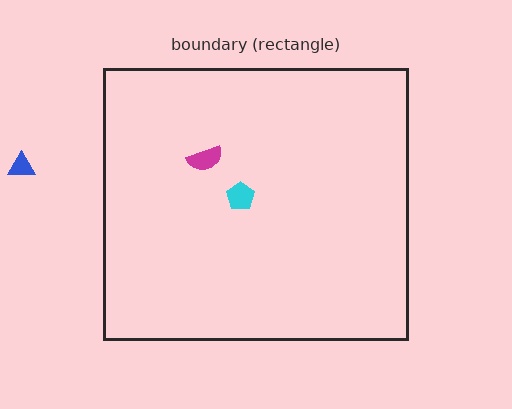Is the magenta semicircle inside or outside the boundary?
Inside.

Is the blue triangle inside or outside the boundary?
Outside.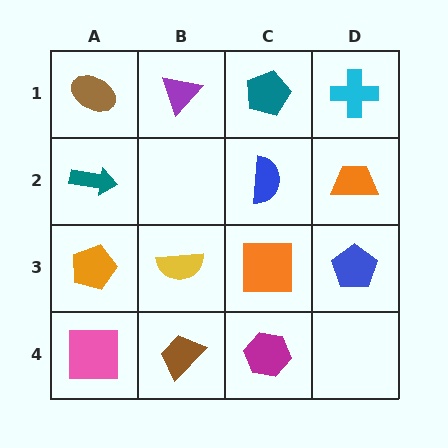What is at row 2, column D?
An orange trapezoid.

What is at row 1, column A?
A brown ellipse.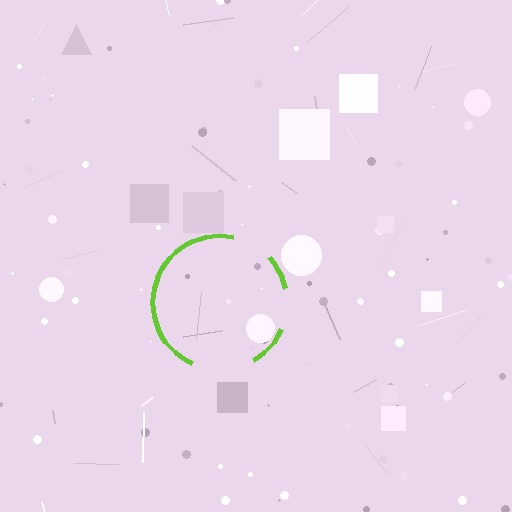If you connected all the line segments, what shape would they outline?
They would outline a circle.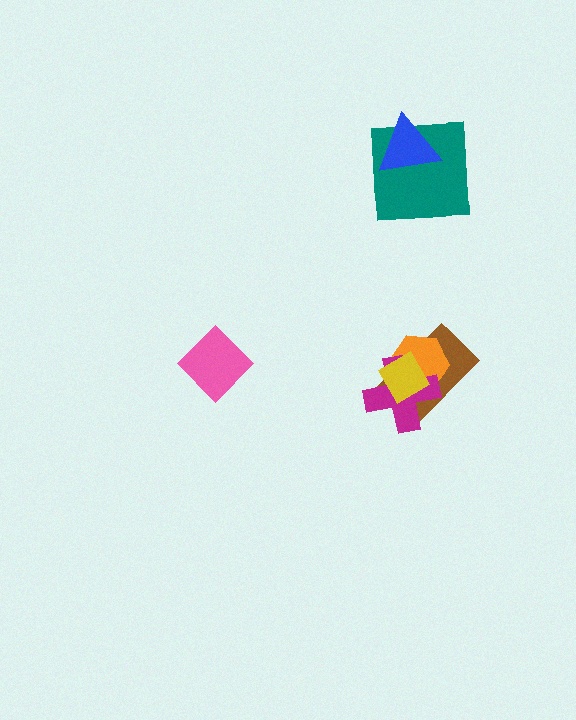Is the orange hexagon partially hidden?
Yes, it is partially covered by another shape.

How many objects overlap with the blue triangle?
1 object overlaps with the blue triangle.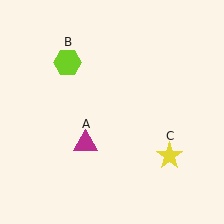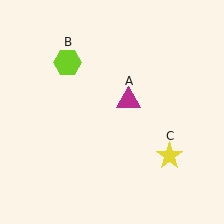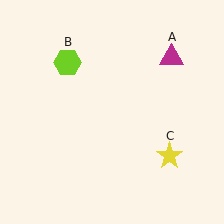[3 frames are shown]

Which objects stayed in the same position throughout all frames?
Lime hexagon (object B) and yellow star (object C) remained stationary.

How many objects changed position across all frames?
1 object changed position: magenta triangle (object A).